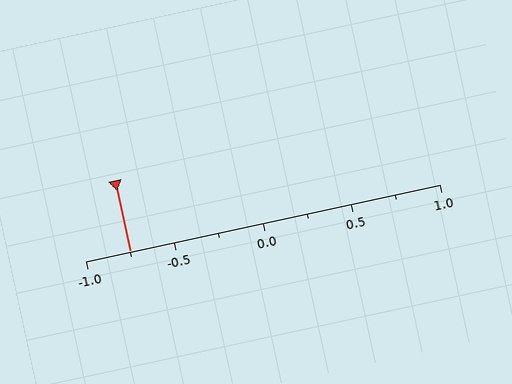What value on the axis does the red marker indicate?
The marker indicates approximately -0.75.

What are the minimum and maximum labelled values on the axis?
The axis runs from -1.0 to 1.0.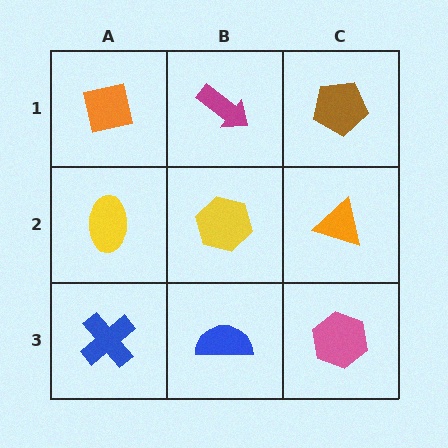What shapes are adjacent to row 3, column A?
A yellow ellipse (row 2, column A), a blue semicircle (row 3, column B).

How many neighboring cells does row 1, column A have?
2.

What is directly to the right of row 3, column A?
A blue semicircle.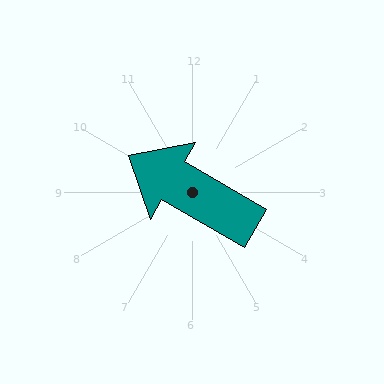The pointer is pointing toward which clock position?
Roughly 10 o'clock.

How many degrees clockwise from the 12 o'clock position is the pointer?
Approximately 300 degrees.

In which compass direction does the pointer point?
Northwest.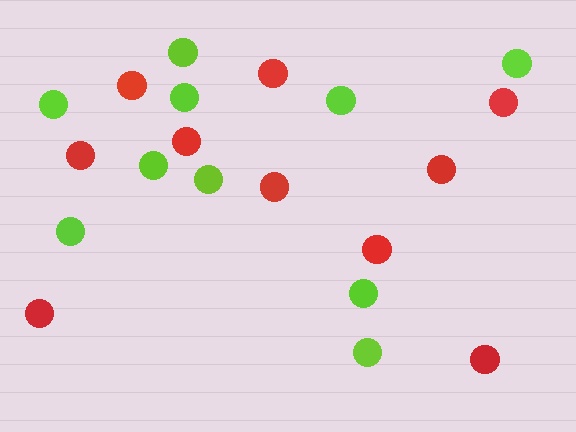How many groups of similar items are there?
There are 2 groups: one group of red circles (10) and one group of lime circles (10).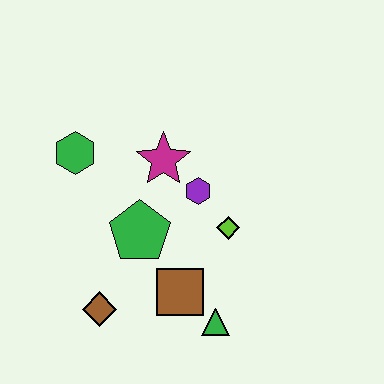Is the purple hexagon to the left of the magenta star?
No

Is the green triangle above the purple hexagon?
No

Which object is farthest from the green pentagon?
The green triangle is farthest from the green pentagon.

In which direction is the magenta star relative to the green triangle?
The magenta star is above the green triangle.